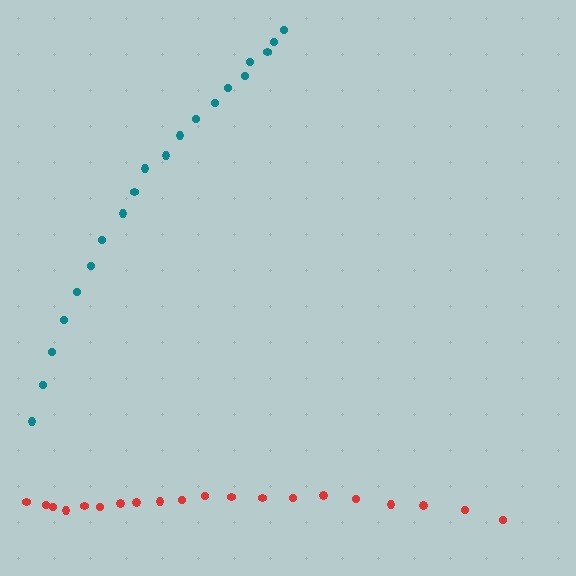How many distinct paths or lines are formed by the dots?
There are 2 distinct paths.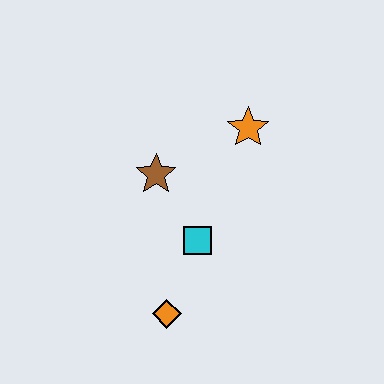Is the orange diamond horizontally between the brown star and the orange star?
Yes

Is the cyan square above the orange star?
No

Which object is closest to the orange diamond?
The cyan square is closest to the orange diamond.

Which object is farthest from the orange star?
The orange diamond is farthest from the orange star.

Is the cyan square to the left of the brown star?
No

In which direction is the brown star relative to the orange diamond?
The brown star is above the orange diamond.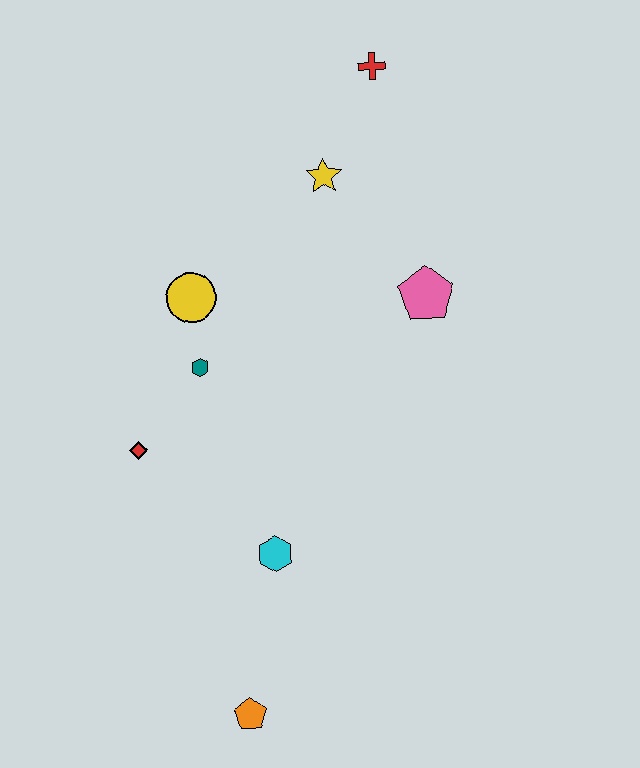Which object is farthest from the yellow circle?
The orange pentagon is farthest from the yellow circle.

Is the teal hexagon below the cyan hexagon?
No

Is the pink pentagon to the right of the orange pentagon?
Yes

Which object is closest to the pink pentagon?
The yellow star is closest to the pink pentagon.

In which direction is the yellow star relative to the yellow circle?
The yellow star is to the right of the yellow circle.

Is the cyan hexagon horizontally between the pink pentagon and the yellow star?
No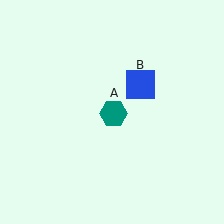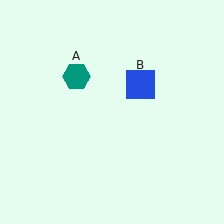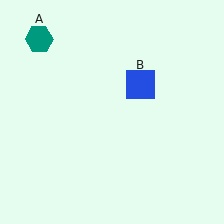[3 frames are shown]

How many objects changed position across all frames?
1 object changed position: teal hexagon (object A).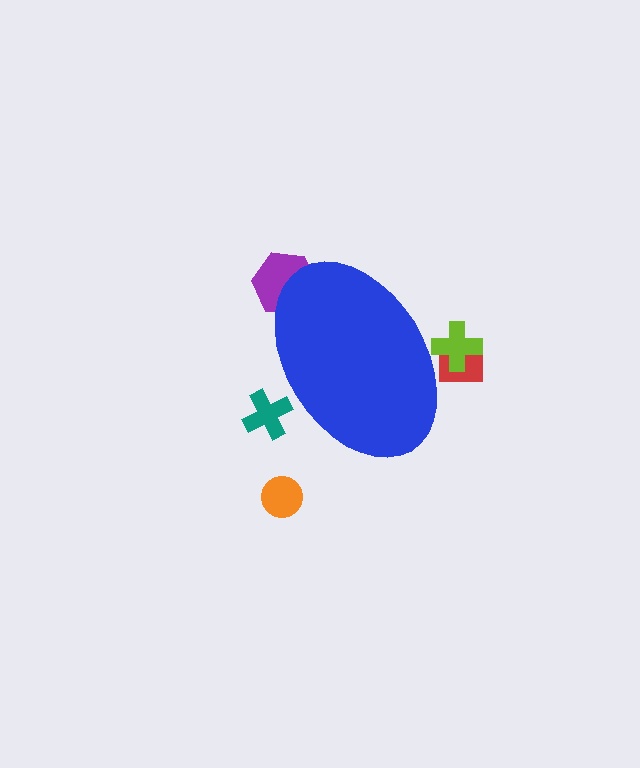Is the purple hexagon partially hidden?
Yes, the purple hexagon is partially hidden behind the blue ellipse.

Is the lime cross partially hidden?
Yes, the lime cross is partially hidden behind the blue ellipse.